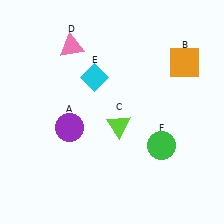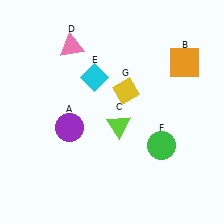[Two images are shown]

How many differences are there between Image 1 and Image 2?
There is 1 difference between the two images.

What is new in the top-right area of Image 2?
A yellow diamond (G) was added in the top-right area of Image 2.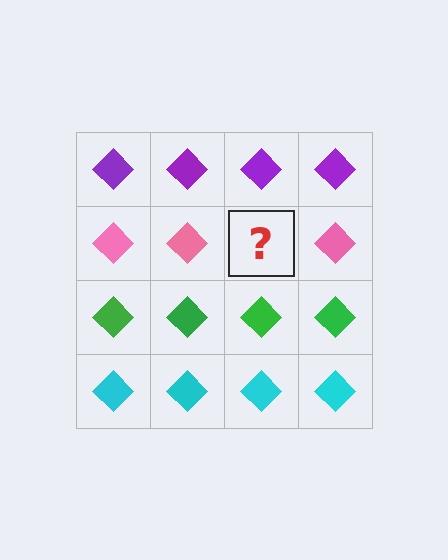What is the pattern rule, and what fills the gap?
The rule is that each row has a consistent color. The gap should be filled with a pink diamond.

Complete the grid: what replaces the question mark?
The question mark should be replaced with a pink diamond.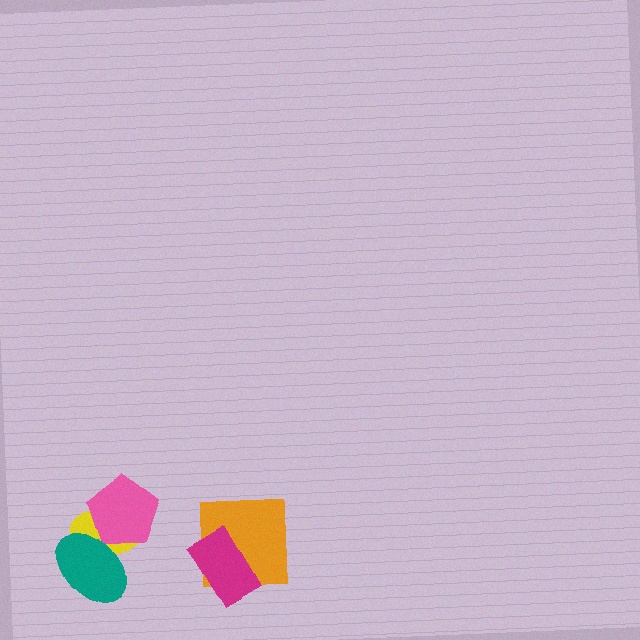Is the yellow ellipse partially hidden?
Yes, it is partially covered by another shape.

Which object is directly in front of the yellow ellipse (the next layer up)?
The pink pentagon is directly in front of the yellow ellipse.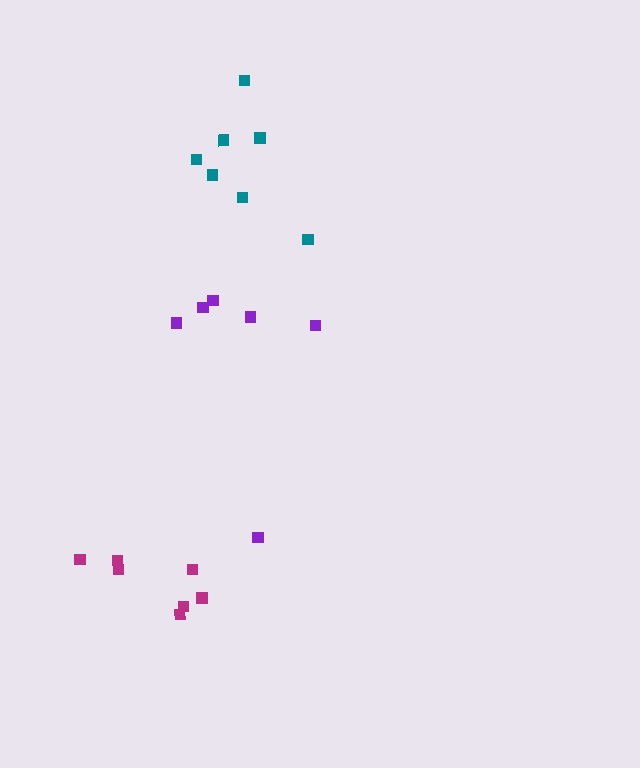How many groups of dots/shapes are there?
There are 3 groups.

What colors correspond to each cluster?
The clusters are colored: magenta, teal, purple.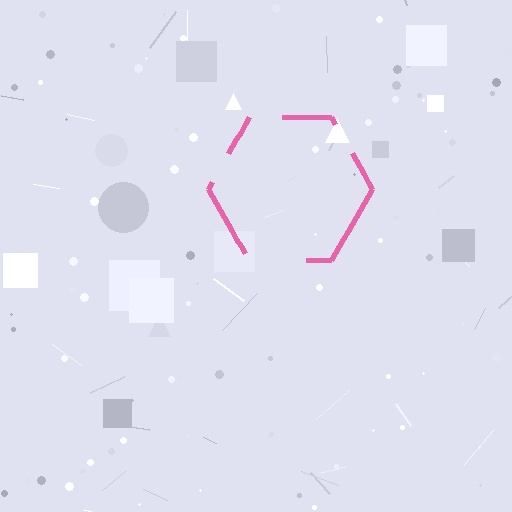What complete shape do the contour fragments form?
The contour fragments form a hexagon.